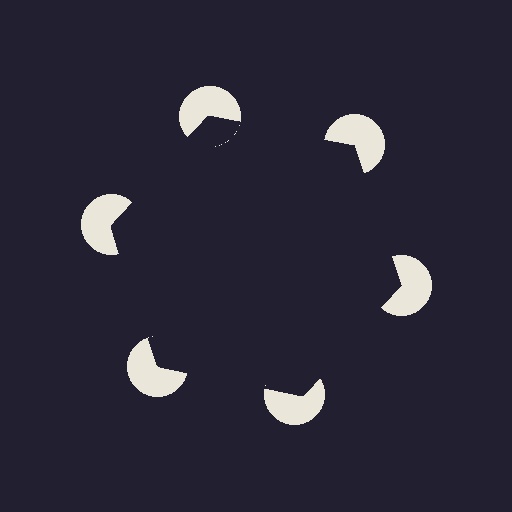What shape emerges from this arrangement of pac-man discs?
An illusory hexagon — its edges are inferred from the aligned wedge cuts in the pac-man discs, not physically drawn.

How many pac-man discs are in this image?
There are 6 — one at each vertex of the illusory hexagon.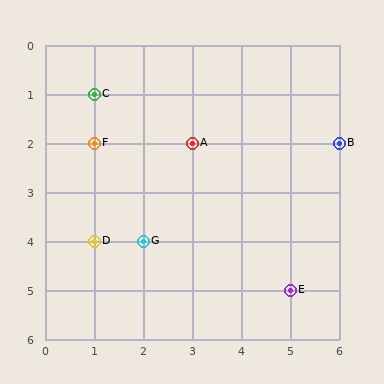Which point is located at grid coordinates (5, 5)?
Point E is at (5, 5).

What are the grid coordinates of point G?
Point G is at grid coordinates (2, 4).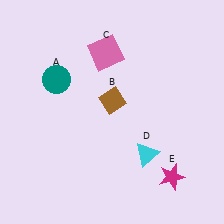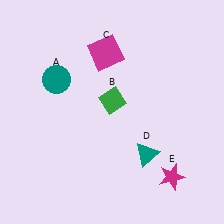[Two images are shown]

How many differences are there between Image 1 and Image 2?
There are 3 differences between the two images.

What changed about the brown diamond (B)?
In Image 1, B is brown. In Image 2, it changed to green.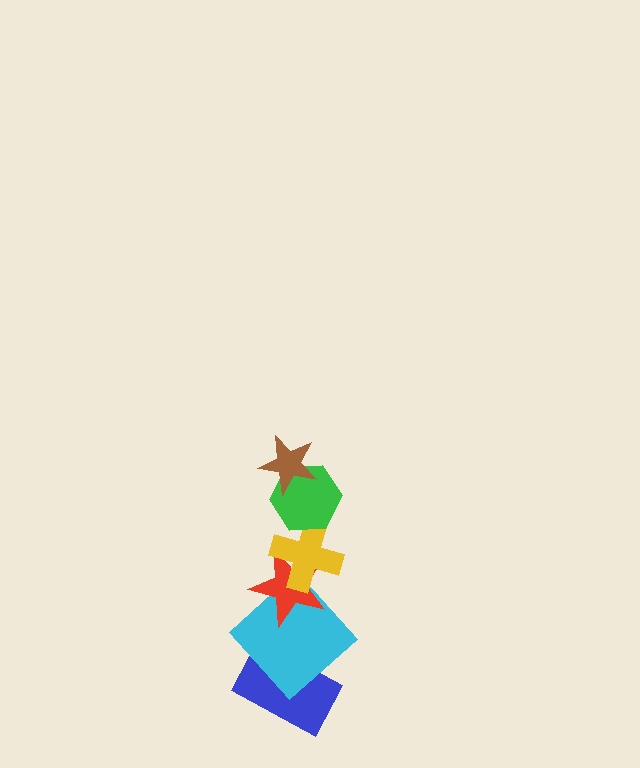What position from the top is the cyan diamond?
The cyan diamond is 5th from the top.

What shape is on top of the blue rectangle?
The cyan diamond is on top of the blue rectangle.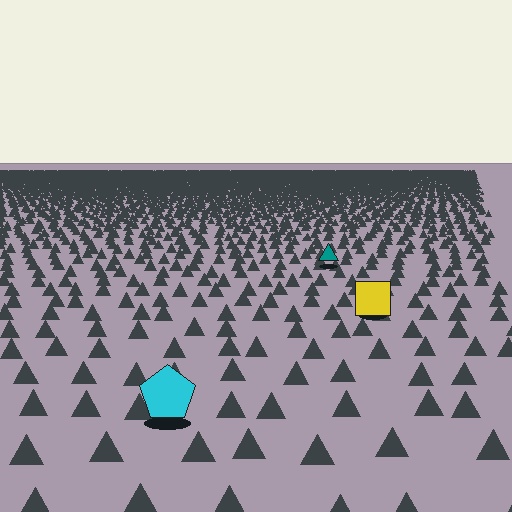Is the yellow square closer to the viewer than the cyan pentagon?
No. The cyan pentagon is closer — you can tell from the texture gradient: the ground texture is coarser near it.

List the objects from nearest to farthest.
From nearest to farthest: the cyan pentagon, the yellow square, the teal triangle.